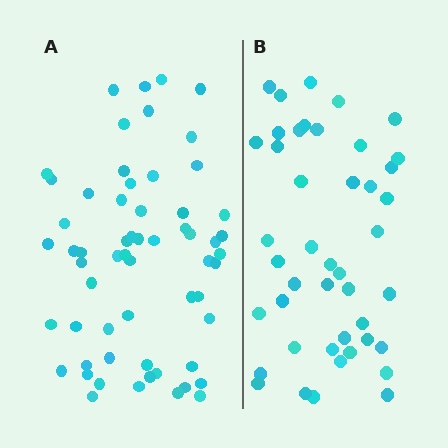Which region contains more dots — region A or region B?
Region A (the left region) has more dots.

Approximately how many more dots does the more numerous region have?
Region A has approximately 15 more dots than region B.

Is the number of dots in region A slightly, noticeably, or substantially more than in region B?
Region A has noticeably more, but not dramatically so. The ratio is roughly 1.4 to 1.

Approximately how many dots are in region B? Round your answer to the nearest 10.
About 40 dots. (The exact count is 44, which rounds to 40.)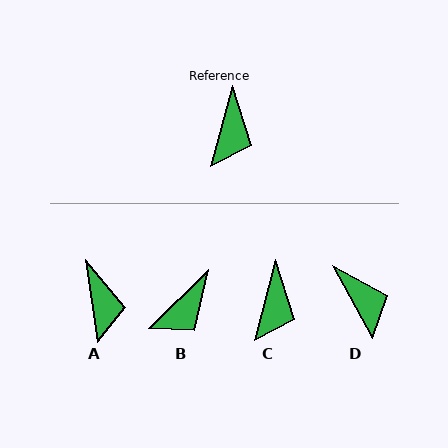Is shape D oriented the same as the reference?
No, it is off by about 44 degrees.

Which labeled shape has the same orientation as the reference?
C.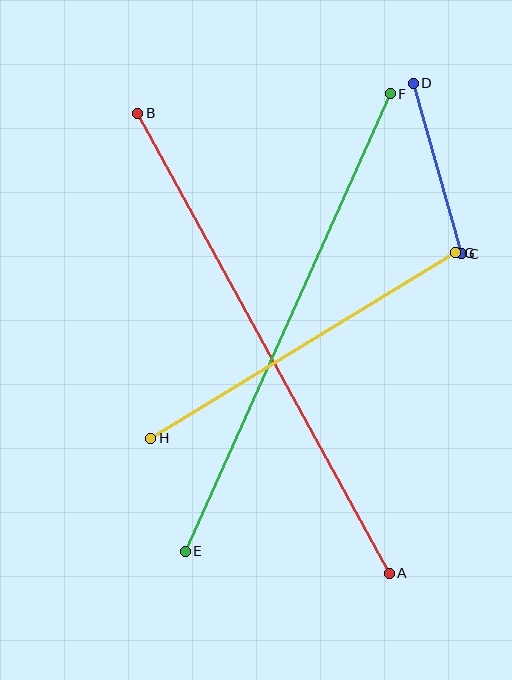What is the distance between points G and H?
The distance is approximately 357 pixels.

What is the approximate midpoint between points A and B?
The midpoint is at approximately (263, 343) pixels.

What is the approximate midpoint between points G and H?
The midpoint is at approximately (303, 346) pixels.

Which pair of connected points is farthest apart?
Points A and B are farthest apart.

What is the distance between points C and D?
The distance is approximately 177 pixels.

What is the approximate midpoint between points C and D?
The midpoint is at approximately (437, 168) pixels.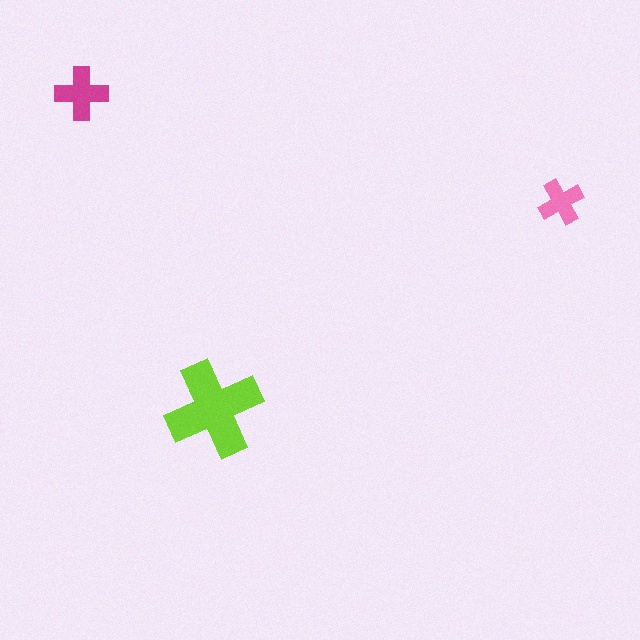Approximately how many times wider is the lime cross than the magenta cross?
About 2 times wider.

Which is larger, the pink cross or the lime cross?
The lime one.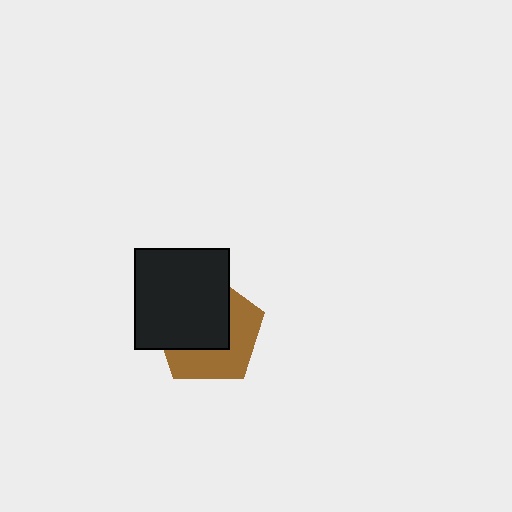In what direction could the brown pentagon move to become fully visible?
The brown pentagon could move toward the lower-right. That would shift it out from behind the black rectangle entirely.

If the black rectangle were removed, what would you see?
You would see the complete brown pentagon.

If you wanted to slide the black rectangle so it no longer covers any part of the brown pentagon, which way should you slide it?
Slide it toward the upper-left — that is the most direct way to separate the two shapes.